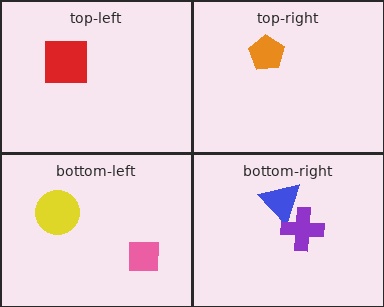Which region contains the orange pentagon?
The top-right region.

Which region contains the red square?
The top-left region.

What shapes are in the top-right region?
The orange pentagon.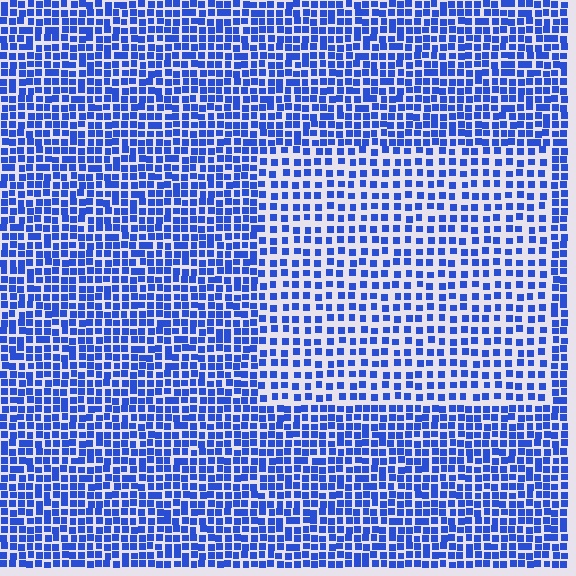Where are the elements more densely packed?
The elements are more densely packed outside the rectangle boundary.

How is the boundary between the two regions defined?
The boundary is defined by a change in element density (approximately 1.7x ratio). All elements are the same color, size, and shape.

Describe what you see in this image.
The image contains small blue elements arranged at two different densities. A rectangle-shaped region is visible where the elements are less densely packed than the surrounding area.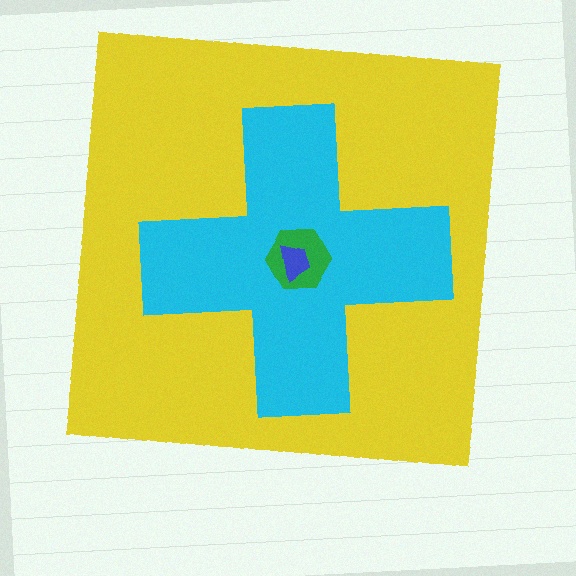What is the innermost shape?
The blue trapezoid.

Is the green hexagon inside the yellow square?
Yes.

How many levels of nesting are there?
4.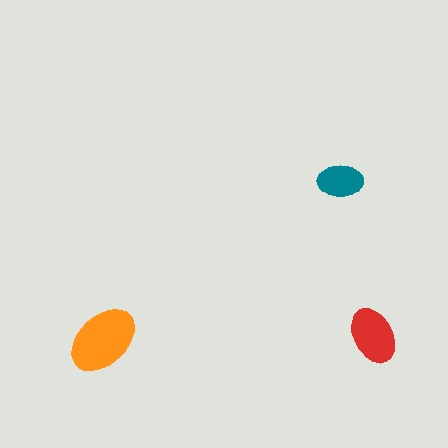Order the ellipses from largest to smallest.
the orange one, the red one, the teal one.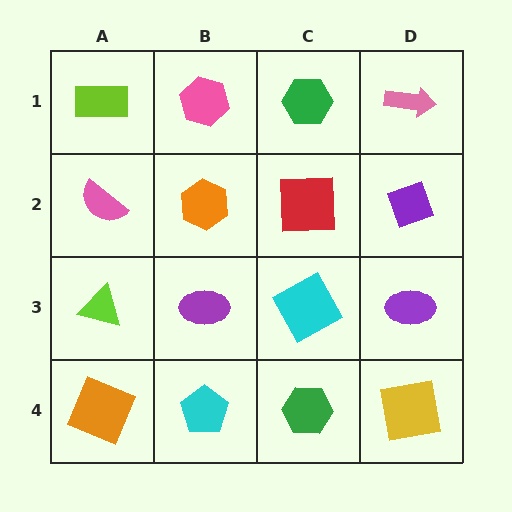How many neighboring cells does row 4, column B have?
3.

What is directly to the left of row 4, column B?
An orange square.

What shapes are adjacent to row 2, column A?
A lime rectangle (row 1, column A), a lime triangle (row 3, column A), an orange hexagon (row 2, column B).